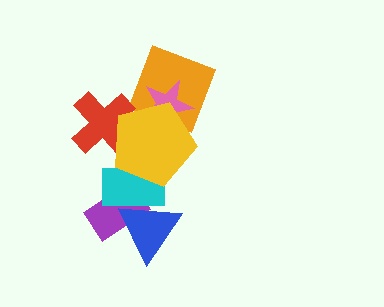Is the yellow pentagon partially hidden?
No, no other shape covers it.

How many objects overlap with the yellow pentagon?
4 objects overlap with the yellow pentagon.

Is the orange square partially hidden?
Yes, it is partially covered by another shape.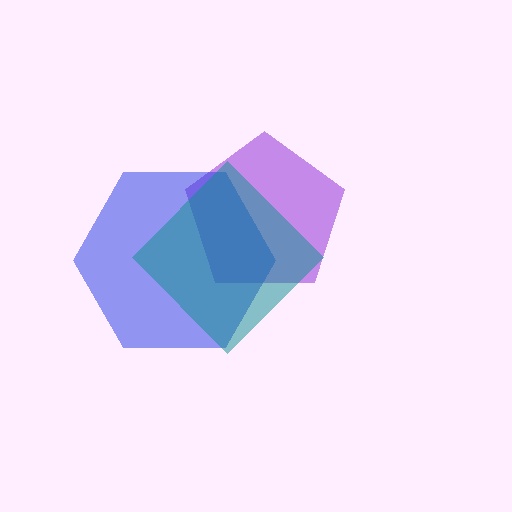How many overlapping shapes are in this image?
There are 3 overlapping shapes in the image.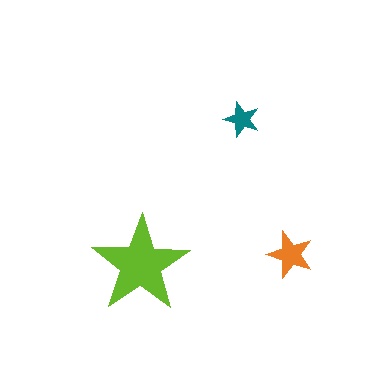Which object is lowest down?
The lime star is bottommost.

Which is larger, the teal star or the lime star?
The lime one.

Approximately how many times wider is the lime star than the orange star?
About 2 times wider.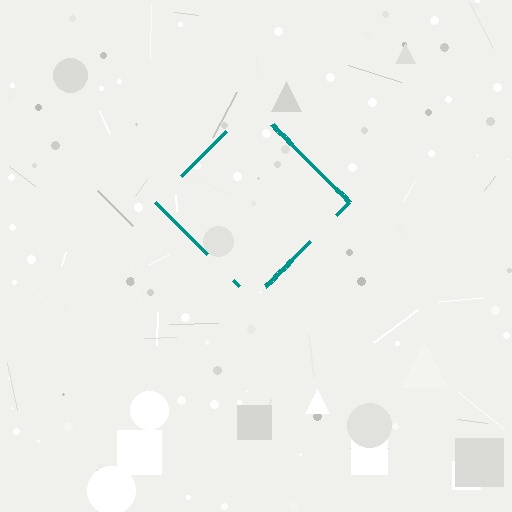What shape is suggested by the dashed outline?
The dashed outline suggests a diamond.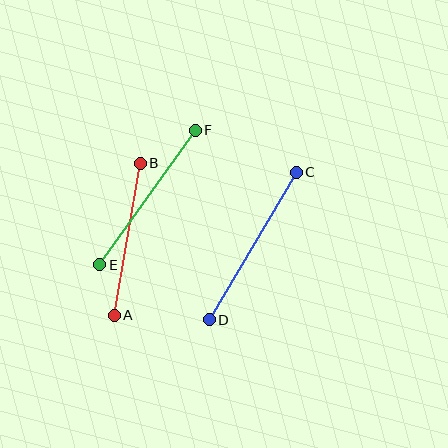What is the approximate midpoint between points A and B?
The midpoint is at approximately (127, 239) pixels.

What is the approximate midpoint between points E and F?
The midpoint is at approximately (147, 198) pixels.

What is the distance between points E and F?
The distance is approximately 165 pixels.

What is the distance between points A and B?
The distance is approximately 154 pixels.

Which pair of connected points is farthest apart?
Points C and D are farthest apart.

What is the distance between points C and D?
The distance is approximately 171 pixels.